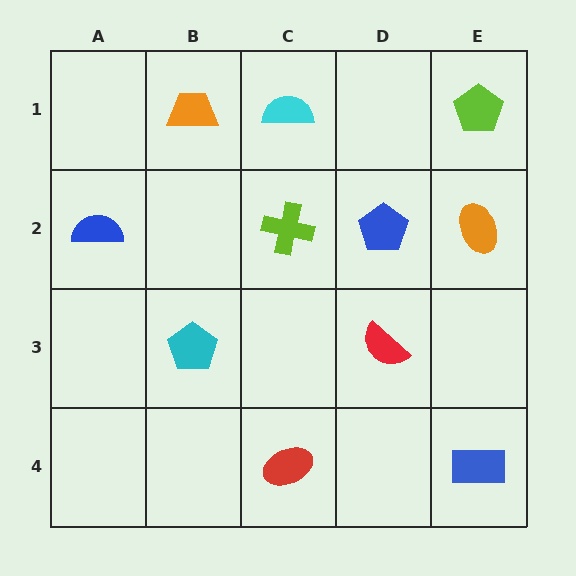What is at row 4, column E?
A blue rectangle.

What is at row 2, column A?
A blue semicircle.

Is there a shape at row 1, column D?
No, that cell is empty.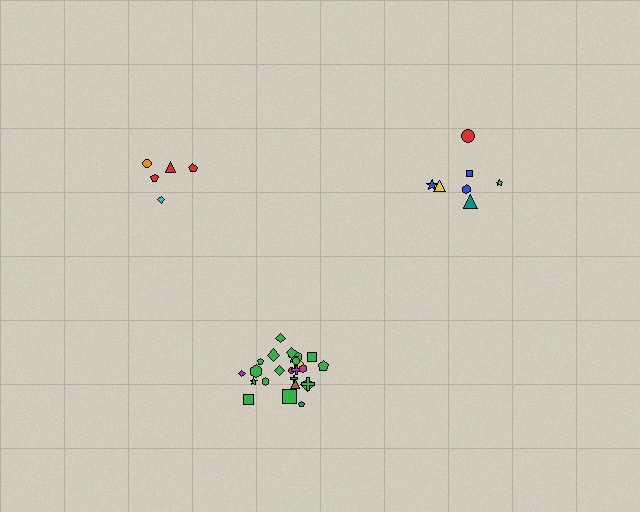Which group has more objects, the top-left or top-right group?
The top-right group.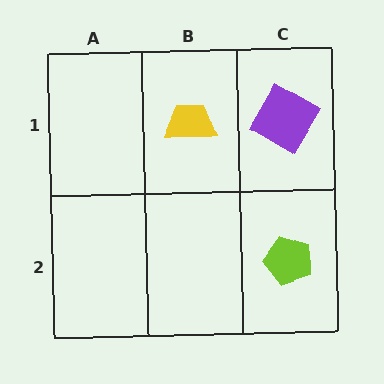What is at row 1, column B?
A yellow trapezoid.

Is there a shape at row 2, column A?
No, that cell is empty.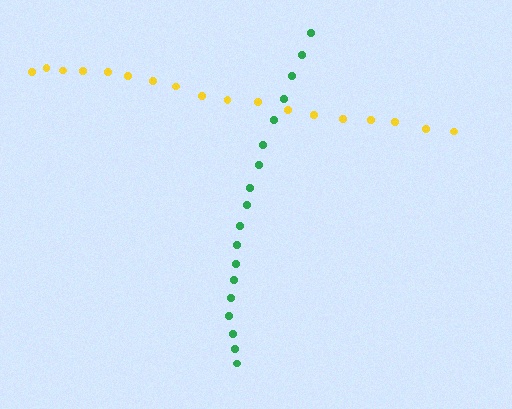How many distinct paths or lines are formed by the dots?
There are 2 distinct paths.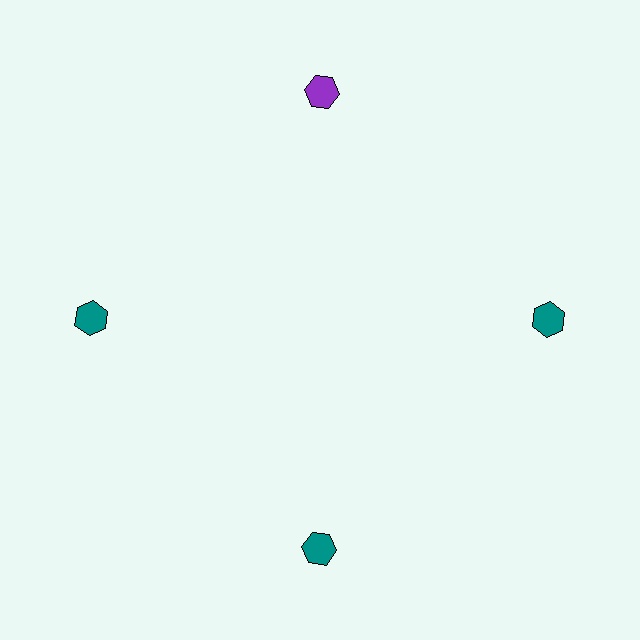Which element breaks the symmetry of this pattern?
The purple hexagon at roughly the 12 o'clock position breaks the symmetry. All other shapes are teal hexagons.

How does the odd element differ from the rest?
It has a different color: purple instead of teal.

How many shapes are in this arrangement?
There are 4 shapes arranged in a ring pattern.